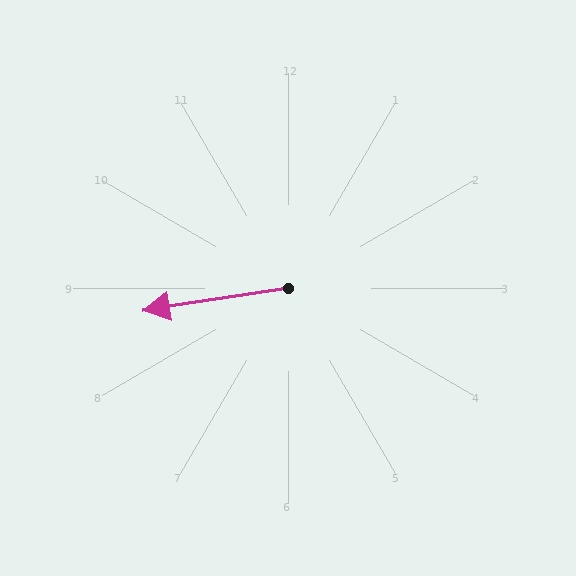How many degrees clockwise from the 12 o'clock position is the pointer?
Approximately 261 degrees.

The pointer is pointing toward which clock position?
Roughly 9 o'clock.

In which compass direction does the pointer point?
West.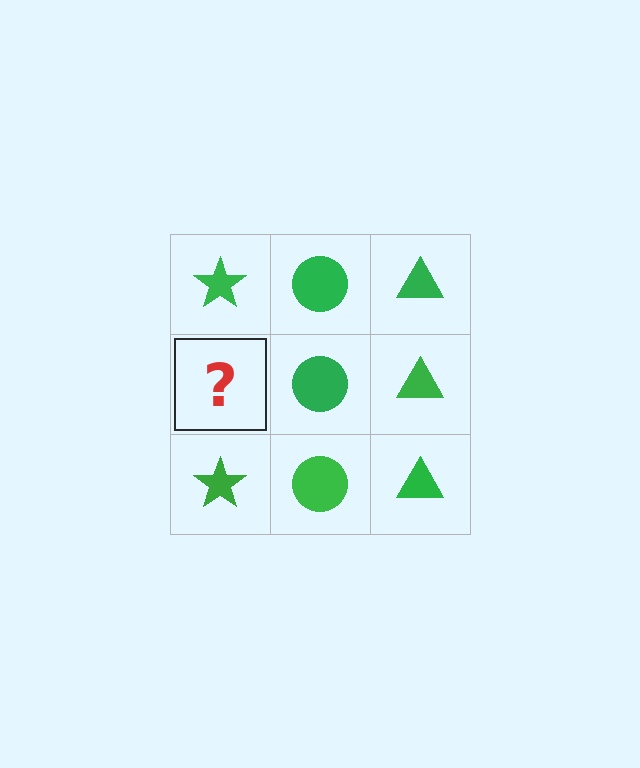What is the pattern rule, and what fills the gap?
The rule is that each column has a consistent shape. The gap should be filled with a green star.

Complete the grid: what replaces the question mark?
The question mark should be replaced with a green star.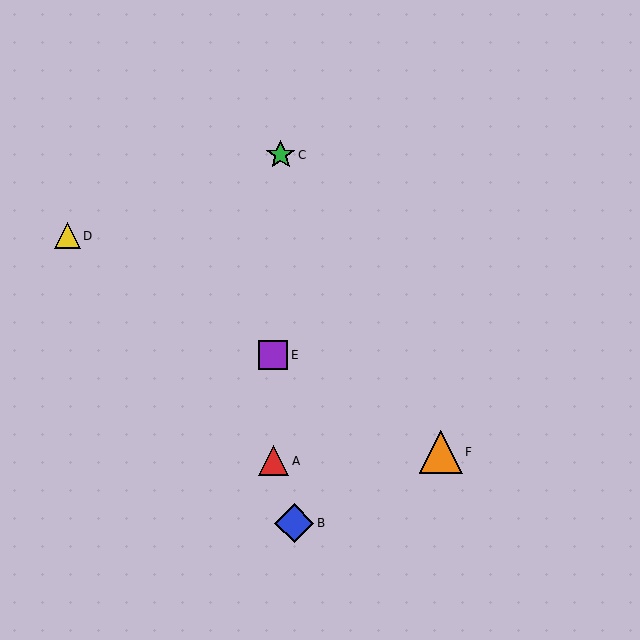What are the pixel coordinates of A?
Object A is at (274, 461).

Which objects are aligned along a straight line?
Objects D, E, F are aligned along a straight line.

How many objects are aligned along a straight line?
3 objects (D, E, F) are aligned along a straight line.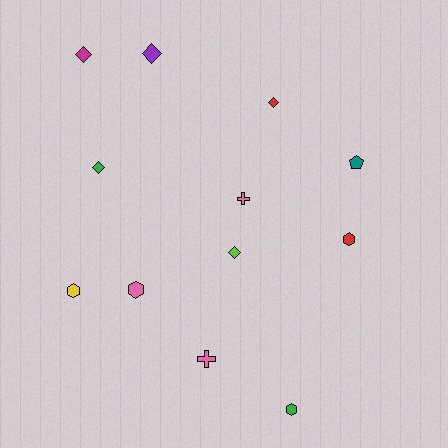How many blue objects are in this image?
There are no blue objects.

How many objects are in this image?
There are 12 objects.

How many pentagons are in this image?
There is 1 pentagon.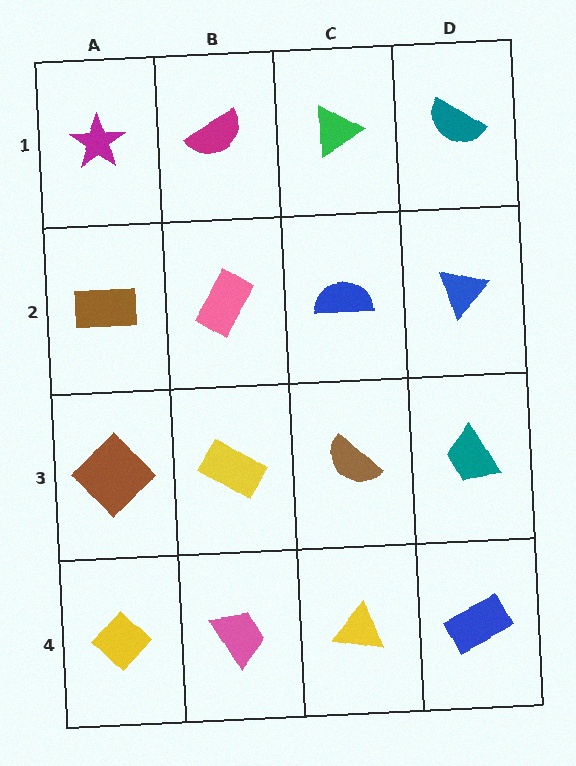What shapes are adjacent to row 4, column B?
A yellow rectangle (row 3, column B), a yellow diamond (row 4, column A), a yellow triangle (row 4, column C).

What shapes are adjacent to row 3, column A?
A brown rectangle (row 2, column A), a yellow diamond (row 4, column A), a yellow rectangle (row 3, column B).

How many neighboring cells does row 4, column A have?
2.